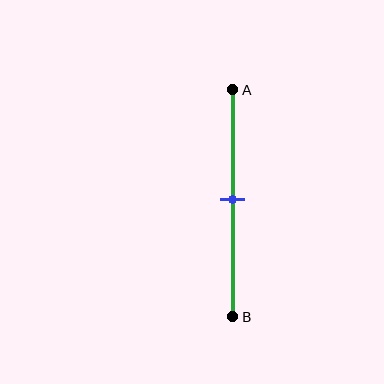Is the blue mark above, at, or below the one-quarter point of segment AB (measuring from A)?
The blue mark is below the one-quarter point of segment AB.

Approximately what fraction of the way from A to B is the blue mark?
The blue mark is approximately 50% of the way from A to B.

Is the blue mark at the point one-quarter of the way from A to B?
No, the mark is at about 50% from A, not at the 25% one-quarter point.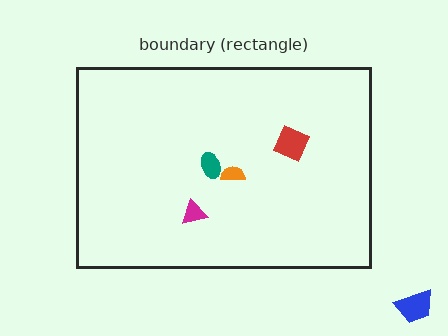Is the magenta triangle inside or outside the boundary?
Inside.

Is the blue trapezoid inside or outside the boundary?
Outside.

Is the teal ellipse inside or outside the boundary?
Inside.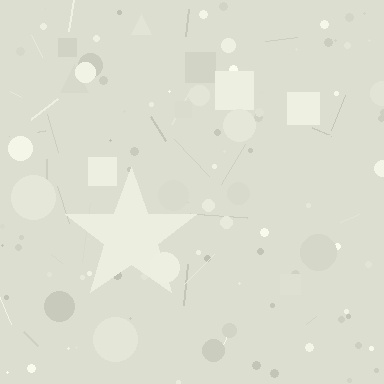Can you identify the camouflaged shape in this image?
The camouflaged shape is a star.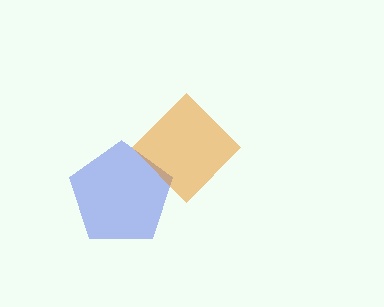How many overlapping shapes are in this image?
There are 2 overlapping shapes in the image.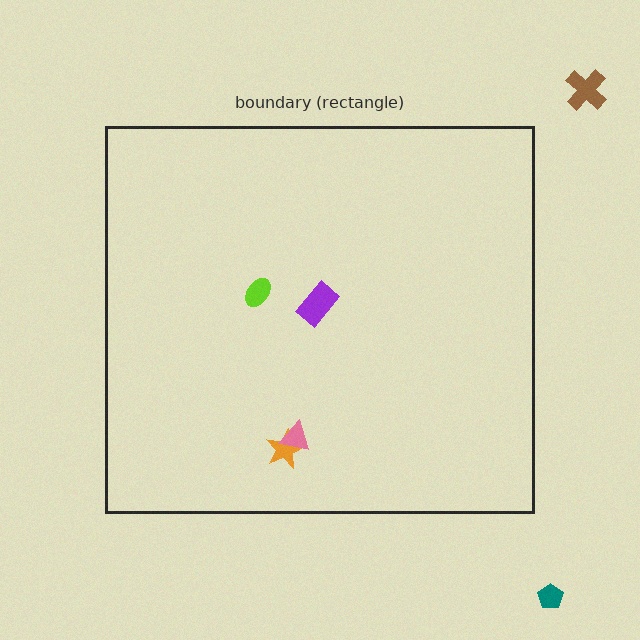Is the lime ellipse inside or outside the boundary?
Inside.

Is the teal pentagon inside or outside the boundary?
Outside.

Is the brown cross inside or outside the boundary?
Outside.